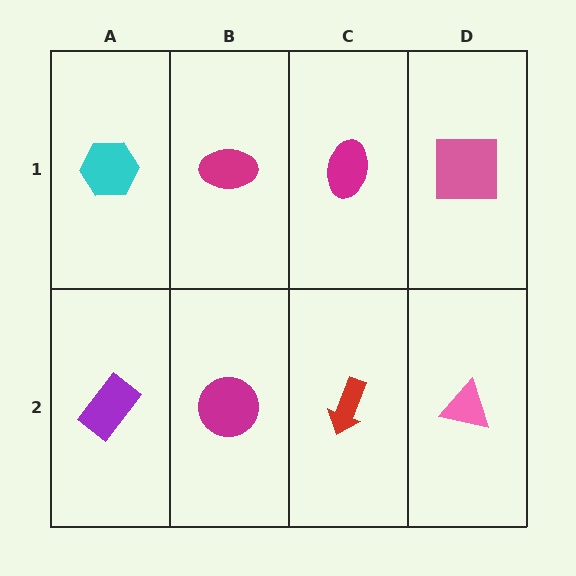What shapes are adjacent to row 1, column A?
A purple rectangle (row 2, column A), a magenta ellipse (row 1, column B).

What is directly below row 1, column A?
A purple rectangle.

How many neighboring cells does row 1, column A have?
2.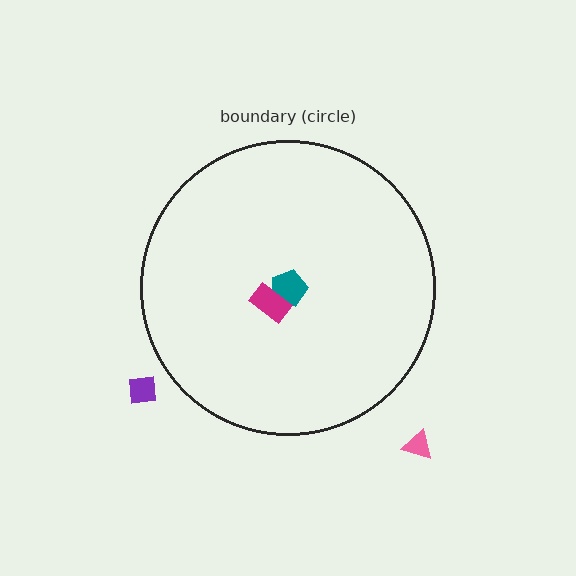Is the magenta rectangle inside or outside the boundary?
Inside.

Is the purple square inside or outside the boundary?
Outside.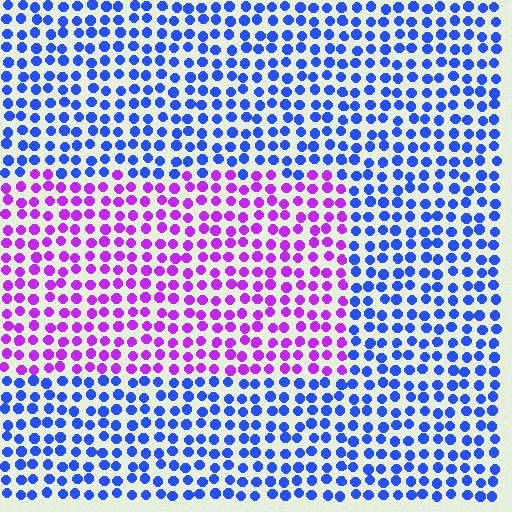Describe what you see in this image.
The image is filled with small blue elements in a uniform arrangement. A rectangle-shaped region is visible where the elements are tinted to a slightly different hue, forming a subtle color boundary.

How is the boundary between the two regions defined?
The boundary is defined purely by a slight shift in hue (about 60 degrees). Spacing, size, and orientation are identical on both sides.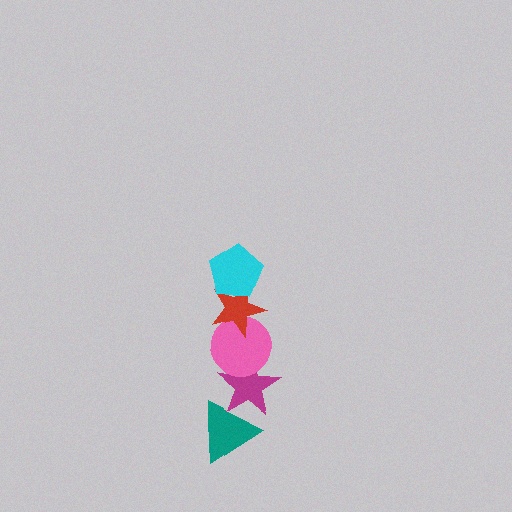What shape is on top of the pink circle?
The red star is on top of the pink circle.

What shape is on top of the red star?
The cyan pentagon is on top of the red star.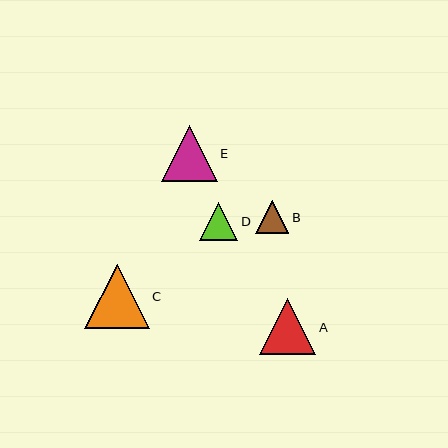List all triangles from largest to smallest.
From largest to smallest: C, A, E, D, B.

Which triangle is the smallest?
Triangle B is the smallest with a size of approximately 33 pixels.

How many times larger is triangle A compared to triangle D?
Triangle A is approximately 1.5 times the size of triangle D.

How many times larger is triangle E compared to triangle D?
Triangle E is approximately 1.5 times the size of triangle D.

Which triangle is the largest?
Triangle C is the largest with a size of approximately 65 pixels.